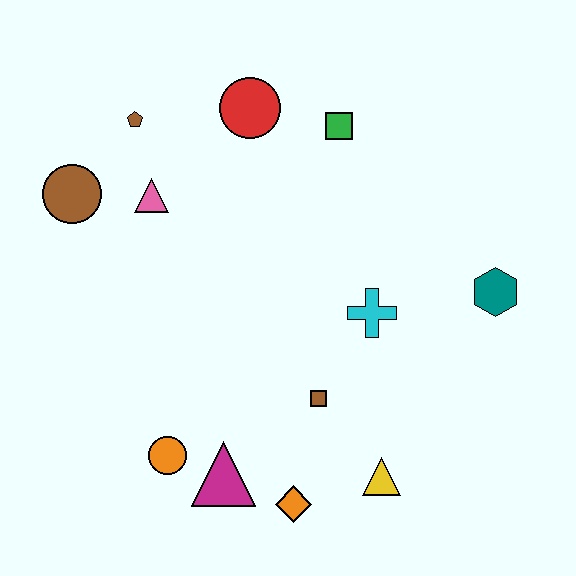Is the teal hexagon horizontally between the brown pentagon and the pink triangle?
No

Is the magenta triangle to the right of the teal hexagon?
No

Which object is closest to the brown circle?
The pink triangle is closest to the brown circle.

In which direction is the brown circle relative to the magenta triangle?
The brown circle is above the magenta triangle.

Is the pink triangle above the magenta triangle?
Yes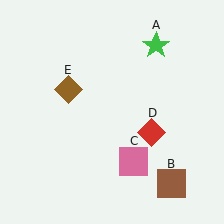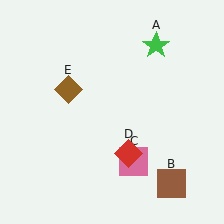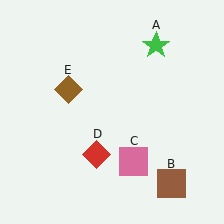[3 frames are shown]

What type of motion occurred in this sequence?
The red diamond (object D) rotated clockwise around the center of the scene.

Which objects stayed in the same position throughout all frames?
Green star (object A) and brown square (object B) and pink square (object C) and brown diamond (object E) remained stationary.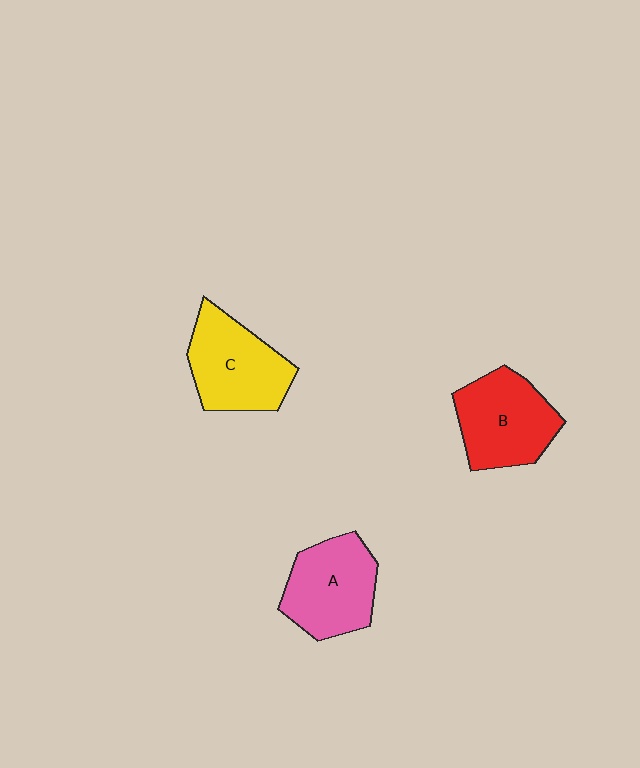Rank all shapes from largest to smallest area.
From largest to smallest: C (yellow), B (red), A (pink).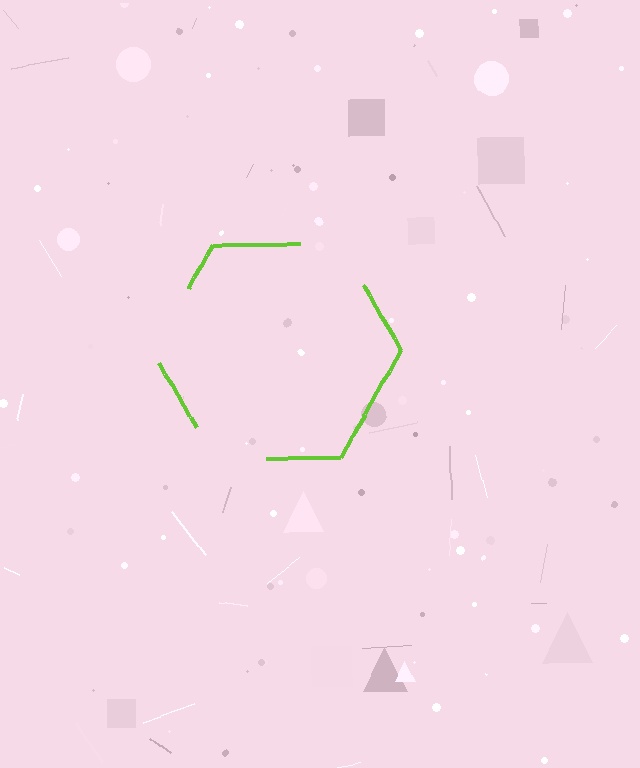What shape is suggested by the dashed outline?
The dashed outline suggests a hexagon.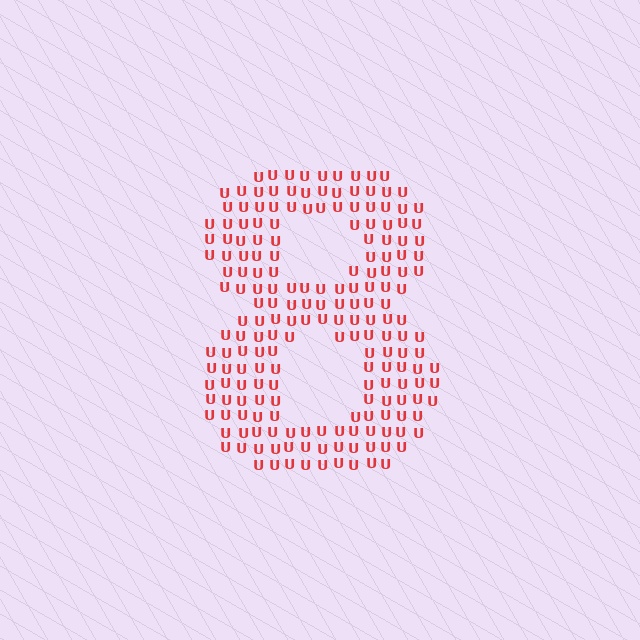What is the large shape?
The large shape is the digit 8.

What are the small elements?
The small elements are letter U's.